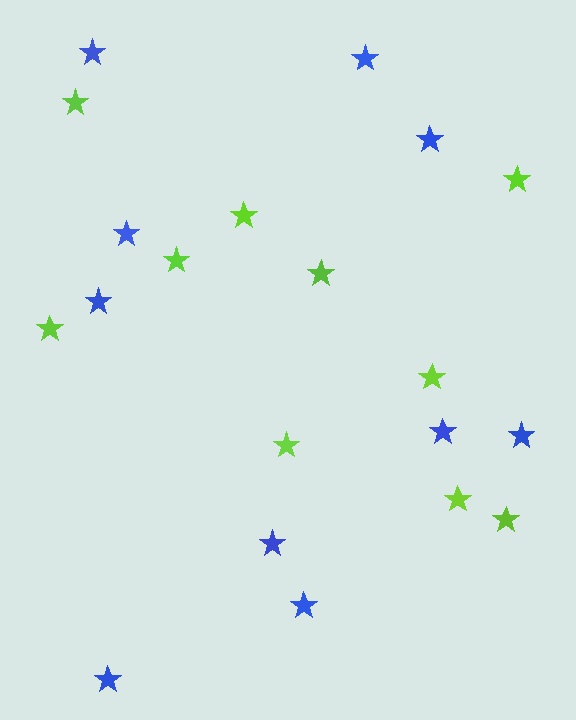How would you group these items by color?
There are 2 groups: one group of lime stars (10) and one group of blue stars (10).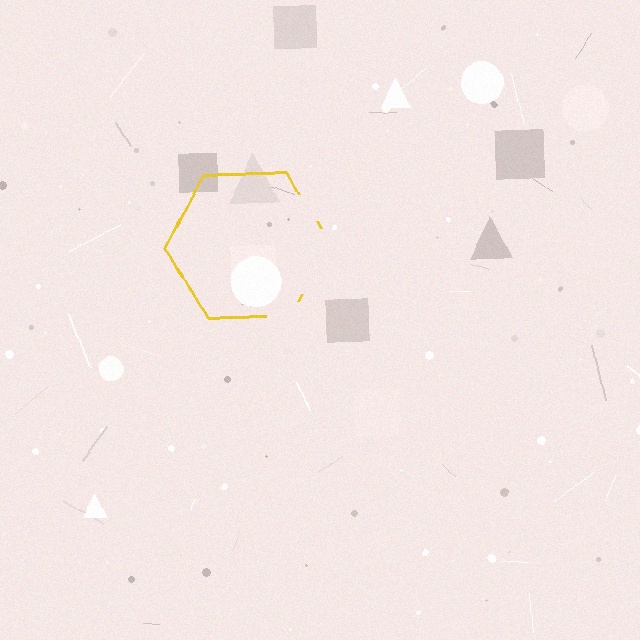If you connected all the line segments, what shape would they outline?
They would outline a hexagon.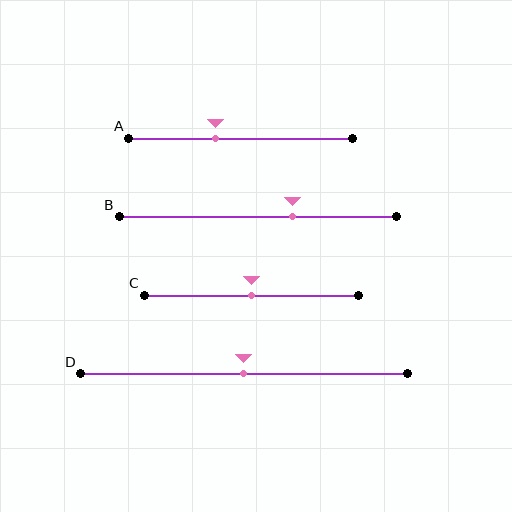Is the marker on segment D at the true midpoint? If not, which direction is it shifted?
Yes, the marker on segment D is at the true midpoint.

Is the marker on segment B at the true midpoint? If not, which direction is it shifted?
No, the marker on segment B is shifted to the right by about 13% of the segment length.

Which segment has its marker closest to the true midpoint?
Segment C has its marker closest to the true midpoint.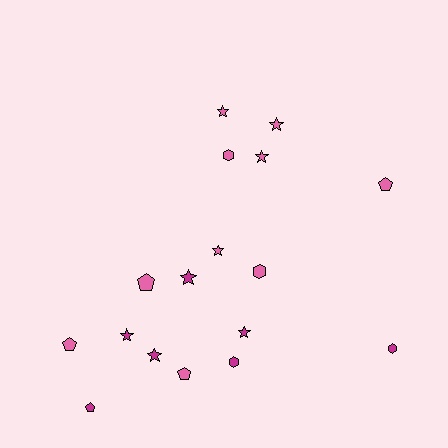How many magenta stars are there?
There are 4 magenta stars.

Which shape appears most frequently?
Star, with 8 objects.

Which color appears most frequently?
Pink, with 10 objects.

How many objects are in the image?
There are 17 objects.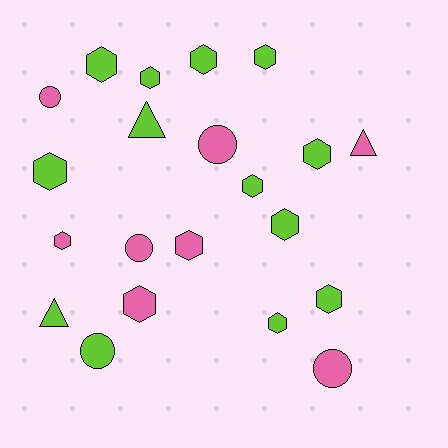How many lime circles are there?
There is 1 lime circle.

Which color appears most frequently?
Lime, with 13 objects.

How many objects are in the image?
There are 21 objects.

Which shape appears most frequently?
Hexagon, with 13 objects.